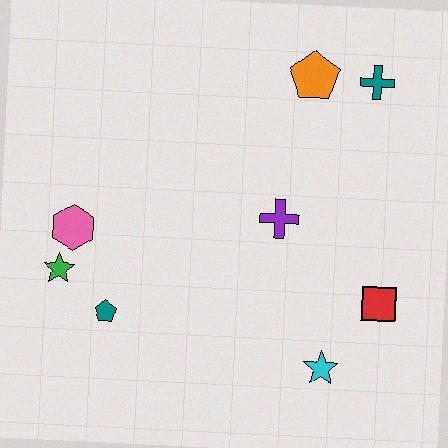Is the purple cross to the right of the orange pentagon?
No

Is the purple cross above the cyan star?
Yes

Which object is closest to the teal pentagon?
The green star is closest to the teal pentagon.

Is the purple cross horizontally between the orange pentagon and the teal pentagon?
Yes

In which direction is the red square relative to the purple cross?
The red square is to the right of the purple cross.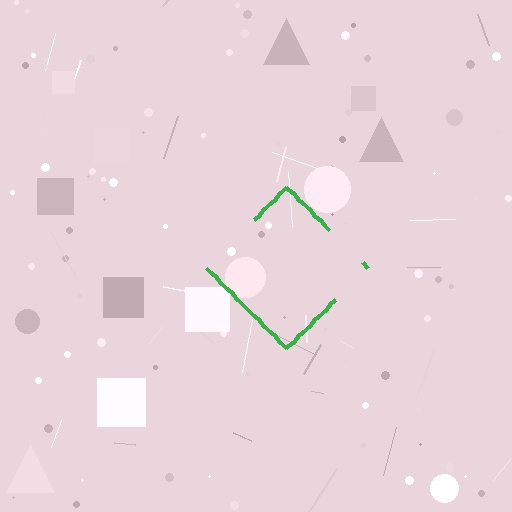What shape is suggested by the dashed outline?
The dashed outline suggests a diamond.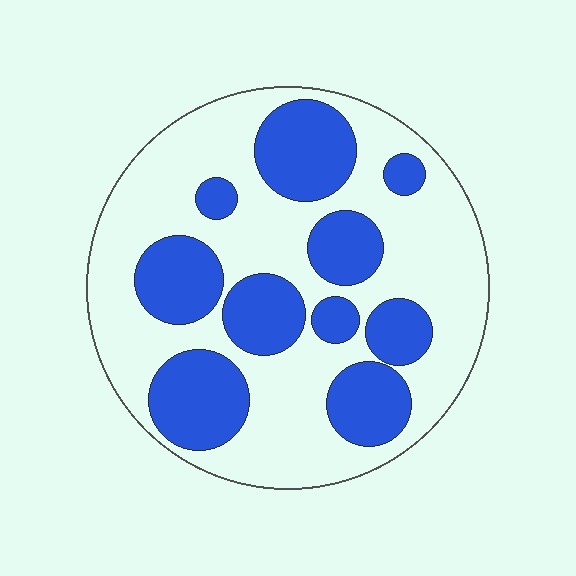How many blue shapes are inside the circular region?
10.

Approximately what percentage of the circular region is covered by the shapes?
Approximately 35%.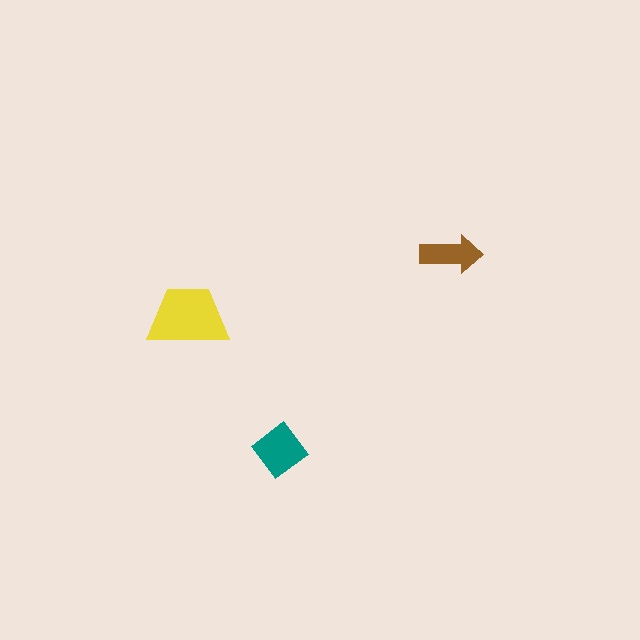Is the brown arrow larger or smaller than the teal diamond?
Smaller.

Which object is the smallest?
The brown arrow.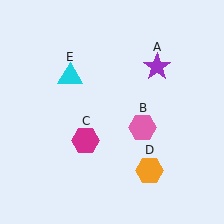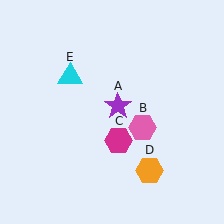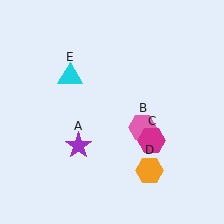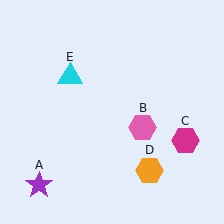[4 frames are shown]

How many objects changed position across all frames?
2 objects changed position: purple star (object A), magenta hexagon (object C).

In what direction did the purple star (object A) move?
The purple star (object A) moved down and to the left.